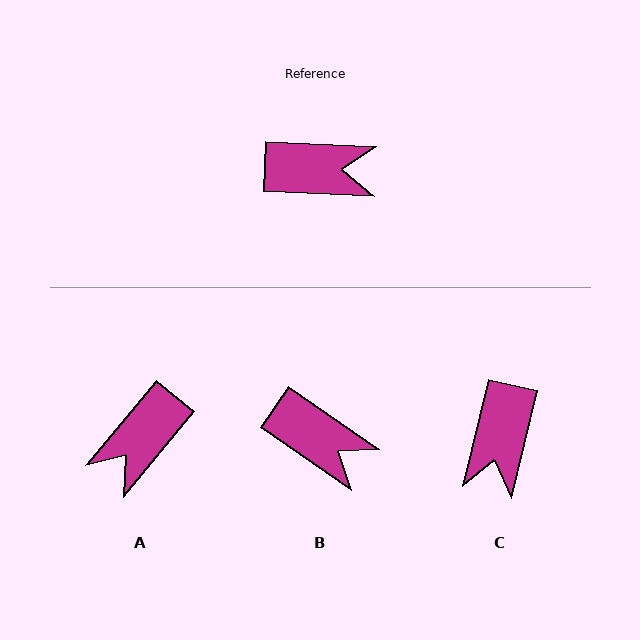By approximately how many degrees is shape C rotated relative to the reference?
Approximately 101 degrees clockwise.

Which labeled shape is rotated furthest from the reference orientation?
A, about 127 degrees away.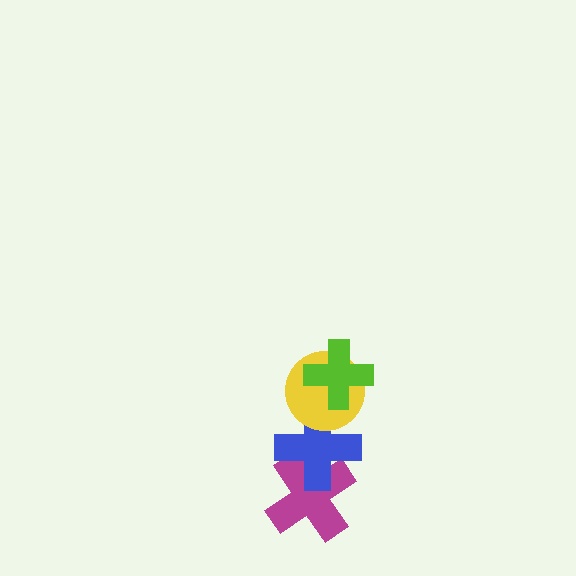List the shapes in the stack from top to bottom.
From top to bottom: the lime cross, the yellow circle, the blue cross, the magenta cross.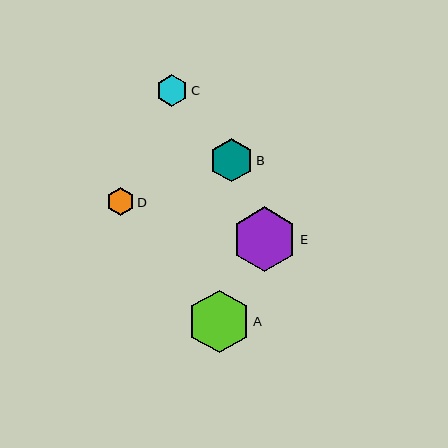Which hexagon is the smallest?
Hexagon D is the smallest with a size of approximately 28 pixels.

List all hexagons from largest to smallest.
From largest to smallest: E, A, B, C, D.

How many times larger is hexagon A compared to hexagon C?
Hexagon A is approximately 2.0 times the size of hexagon C.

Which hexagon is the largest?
Hexagon E is the largest with a size of approximately 64 pixels.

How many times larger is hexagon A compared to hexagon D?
Hexagon A is approximately 2.2 times the size of hexagon D.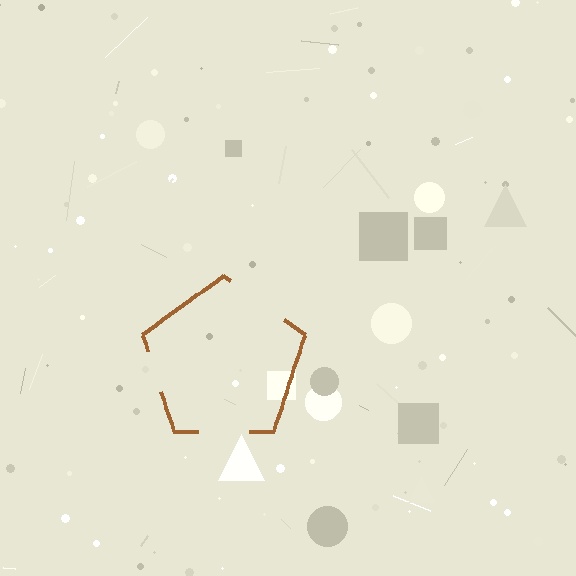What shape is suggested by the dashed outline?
The dashed outline suggests a pentagon.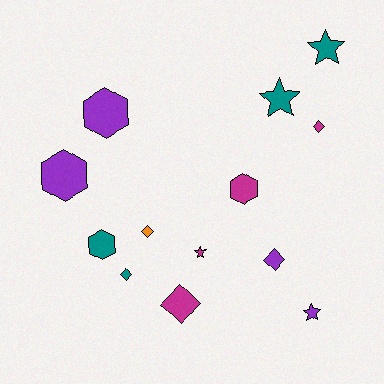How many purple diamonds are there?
There is 1 purple diamond.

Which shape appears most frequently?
Diamond, with 5 objects.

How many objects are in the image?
There are 13 objects.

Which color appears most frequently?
Purple, with 4 objects.